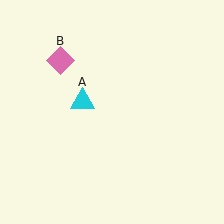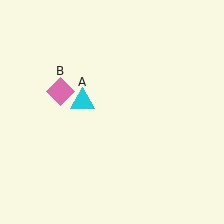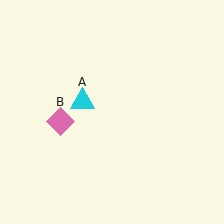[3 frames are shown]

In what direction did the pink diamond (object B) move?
The pink diamond (object B) moved down.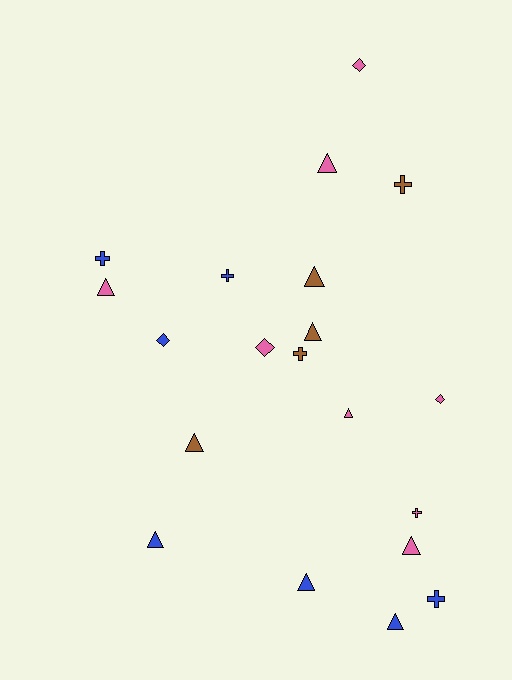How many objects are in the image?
There are 20 objects.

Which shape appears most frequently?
Triangle, with 10 objects.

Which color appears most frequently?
Pink, with 8 objects.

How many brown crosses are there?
There are 2 brown crosses.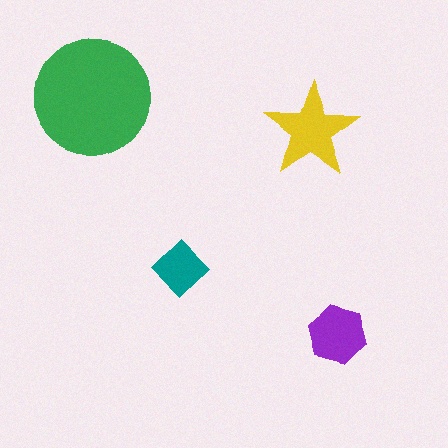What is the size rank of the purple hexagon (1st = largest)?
3rd.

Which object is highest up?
The green circle is topmost.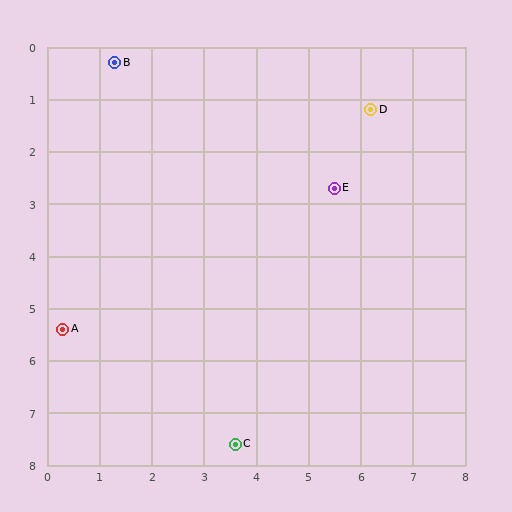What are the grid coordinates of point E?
Point E is at approximately (5.5, 2.7).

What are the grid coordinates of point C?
Point C is at approximately (3.6, 7.6).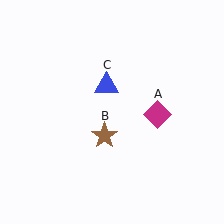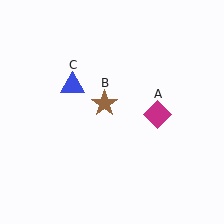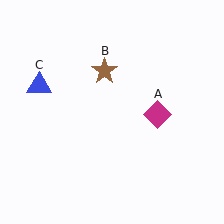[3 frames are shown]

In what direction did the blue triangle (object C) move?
The blue triangle (object C) moved left.